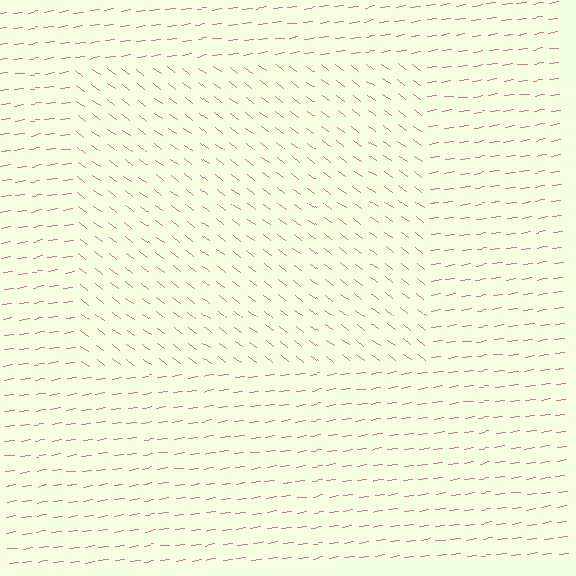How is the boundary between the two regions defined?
The boundary is defined purely by a change in line orientation (approximately 45 degrees difference). All lines are the same color and thickness.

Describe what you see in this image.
The image is filled with small pink line segments. A rectangle region in the image has lines oriented differently from the surrounding lines, creating a visible texture boundary.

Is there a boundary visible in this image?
Yes, there is a texture boundary formed by a change in line orientation.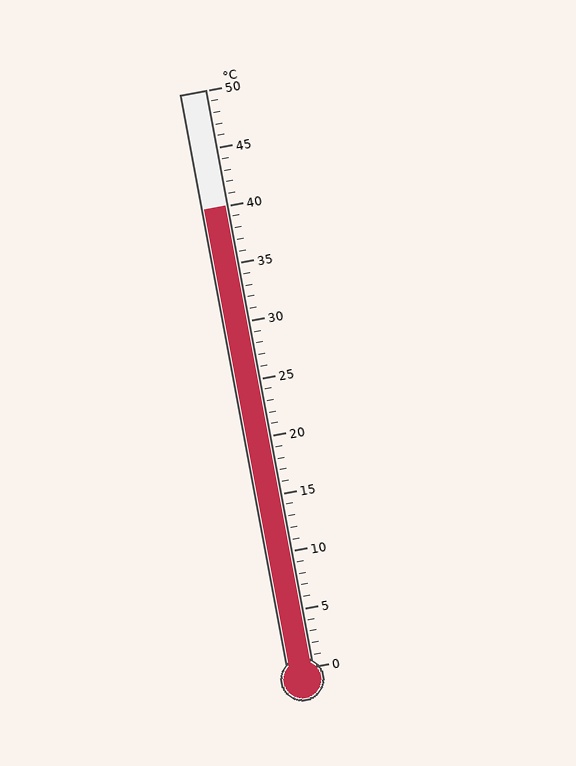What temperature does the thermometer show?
The thermometer shows approximately 40°C.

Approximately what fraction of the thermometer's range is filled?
The thermometer is filled to approximately 80% of its range.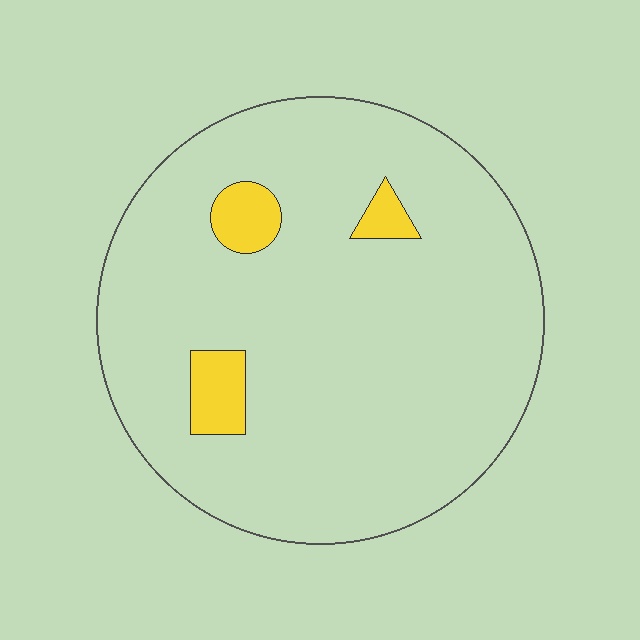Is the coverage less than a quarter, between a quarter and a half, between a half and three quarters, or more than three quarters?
Less than a quarter.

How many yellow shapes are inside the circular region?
3.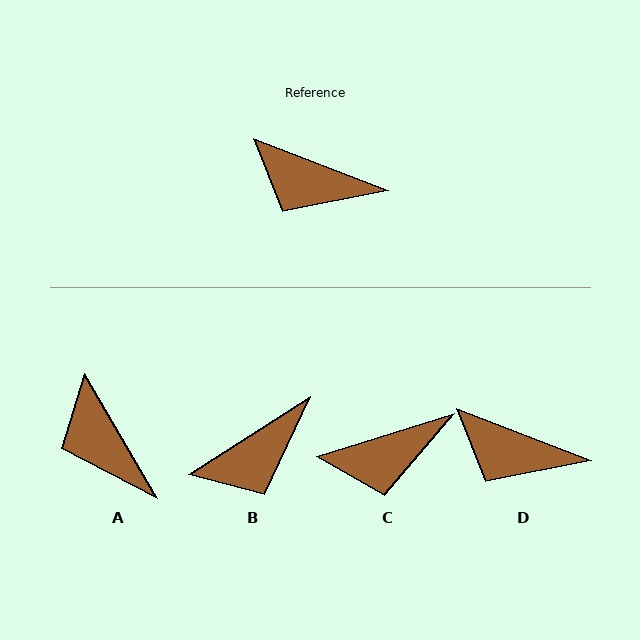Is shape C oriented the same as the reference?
No, it is off by about 38 degrees.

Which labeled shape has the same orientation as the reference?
D.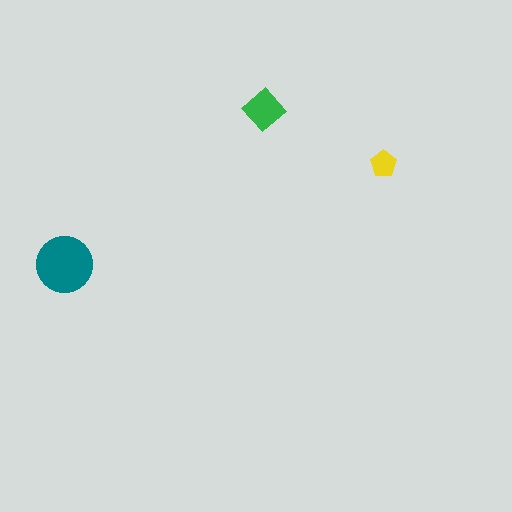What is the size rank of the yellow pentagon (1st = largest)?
3rd.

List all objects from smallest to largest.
The yellow pentagon, the green diamond, the teal circle.